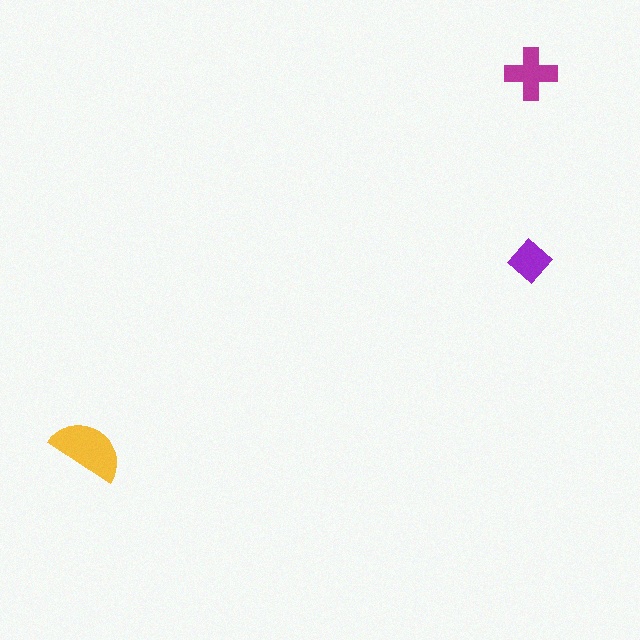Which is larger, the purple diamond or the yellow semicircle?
The yellow semicircle.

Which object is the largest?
The yellow semicircle.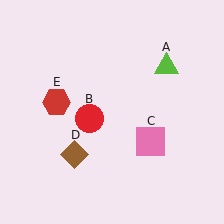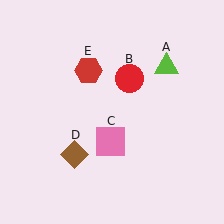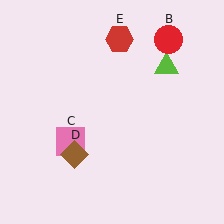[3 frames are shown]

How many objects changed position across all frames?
3 objects changed position: red circle (object B), pink square (object C), red hexagon (object E).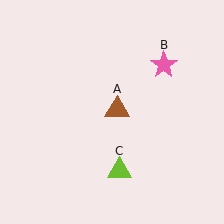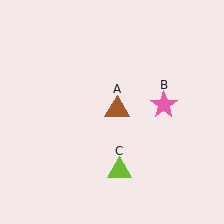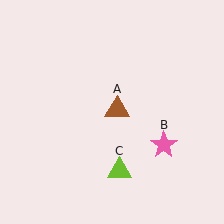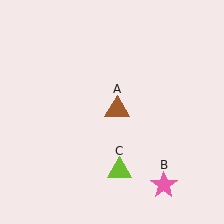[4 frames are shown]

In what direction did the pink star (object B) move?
The pink star (object B) moved down.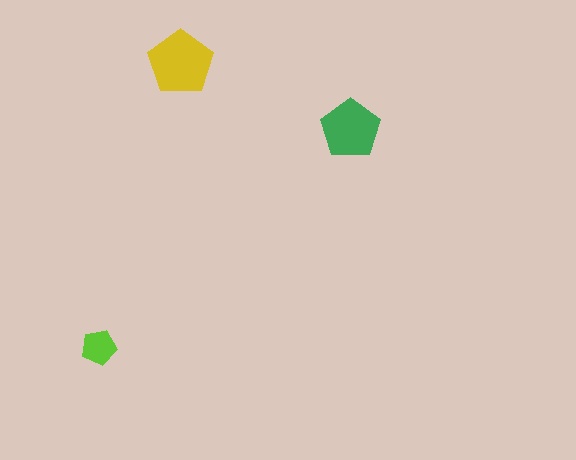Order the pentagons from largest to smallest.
the yellow one, the green one, the lime one.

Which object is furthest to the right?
The green pentagon is rightmost.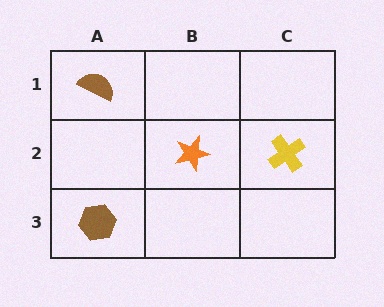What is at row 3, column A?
A brown hexagon.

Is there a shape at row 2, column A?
No, that cell is empty.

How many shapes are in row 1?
1 shape.